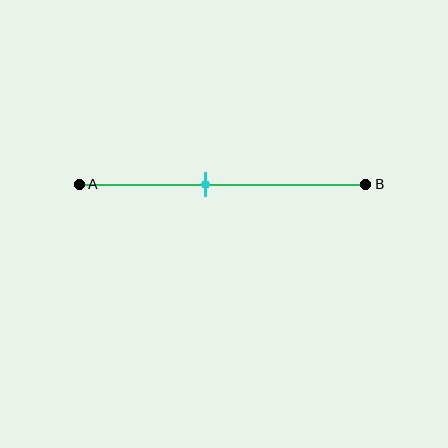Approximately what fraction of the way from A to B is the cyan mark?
The cyan mark is approximately 45% of the way from A to B.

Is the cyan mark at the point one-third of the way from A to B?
No, the mark is at about 45% from A, not at the 33% one-third point.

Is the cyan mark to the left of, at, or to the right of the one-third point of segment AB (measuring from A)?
The cyan mark is to the right of the one-third point of segment AB.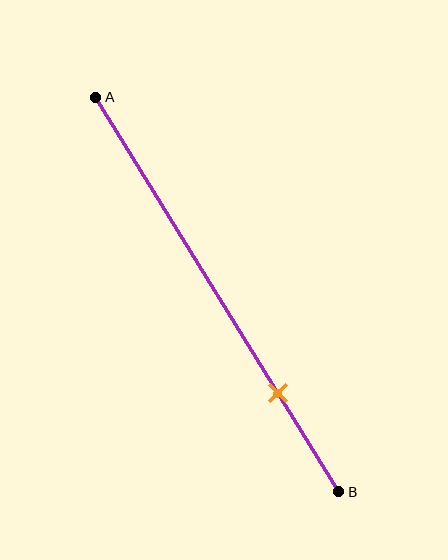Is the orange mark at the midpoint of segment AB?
No, the mark is at about 75% from A, not at the 50% midpoint.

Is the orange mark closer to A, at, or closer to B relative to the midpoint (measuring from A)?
The orange mark is closer to point B than the midpoint of segment AB.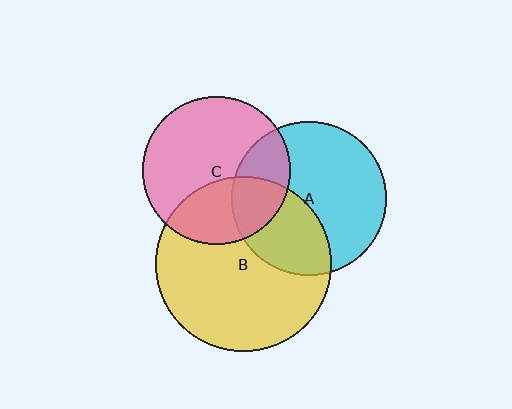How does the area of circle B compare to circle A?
Approximately 1.3 times.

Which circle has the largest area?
Circle B (yellow).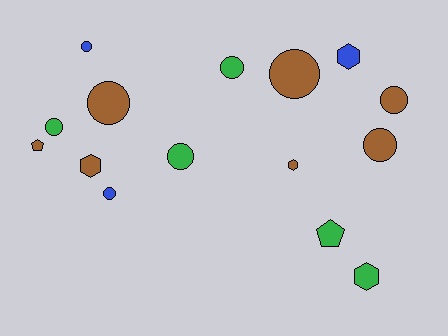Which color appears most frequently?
Brown, with 7 objects.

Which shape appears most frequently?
Circle, with 9 objects.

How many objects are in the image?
There are 15 objects.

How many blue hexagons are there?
There is 1 blue hexagon.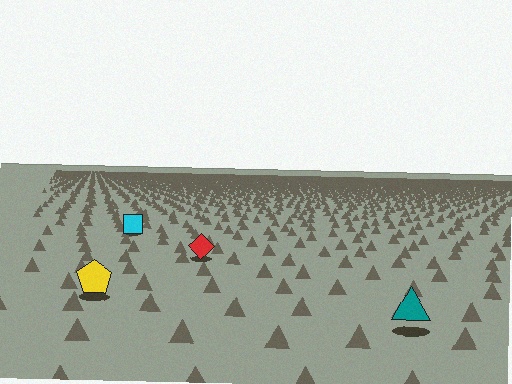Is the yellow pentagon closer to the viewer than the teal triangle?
No. The teal triangle is closer — you can tell from the texture gradient: the ground texture is coarser near it.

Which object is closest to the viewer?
The teal triangle is closest. The texture marks near it are larger and more spread out.